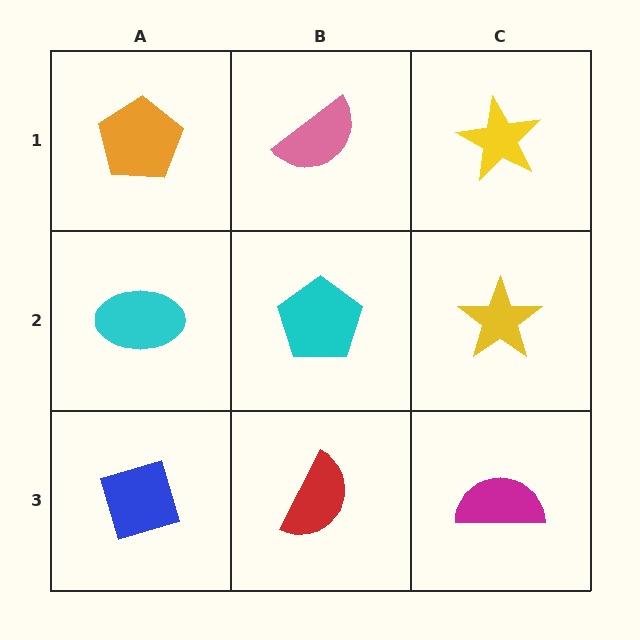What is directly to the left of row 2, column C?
A cyan pentagon.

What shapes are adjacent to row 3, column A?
A cyan ellipse (row 2, column A), a red semicircle (row 3, column B).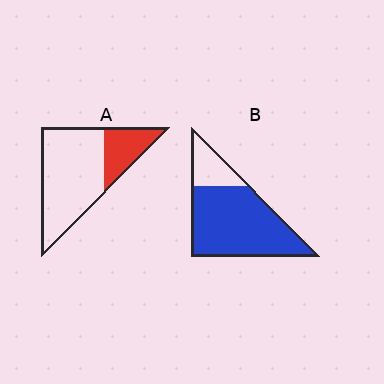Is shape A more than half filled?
No.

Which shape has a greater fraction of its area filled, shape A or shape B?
Shape B.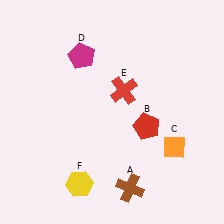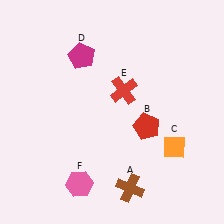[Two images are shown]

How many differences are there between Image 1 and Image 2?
There is 1 difference between the two images.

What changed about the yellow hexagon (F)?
In Image 1, F is yellow. In Image 2, it changed to pink.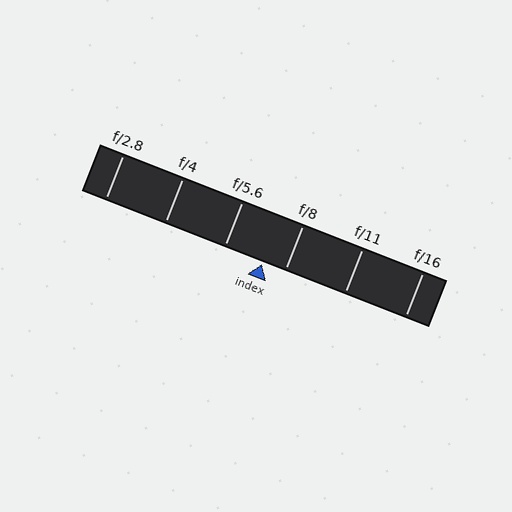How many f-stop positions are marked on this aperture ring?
There are 6 f-stop positions marked.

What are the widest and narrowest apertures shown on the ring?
The widest aperture shown is f/2.8 and the narrowest is f/16.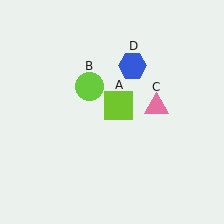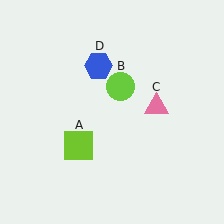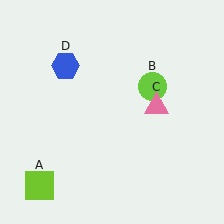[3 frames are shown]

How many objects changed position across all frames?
3 objects changed position: lime square (object A), lime circle (object B), blue hexagon (object D).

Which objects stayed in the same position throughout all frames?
Pink triangle (object C) remained stationary.